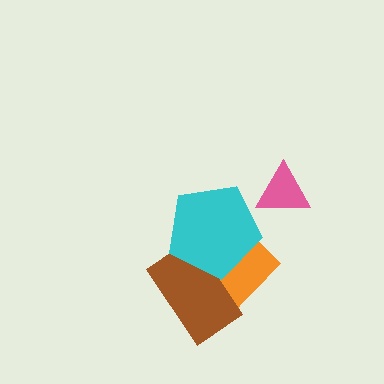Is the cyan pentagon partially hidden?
No, no other shape covers it.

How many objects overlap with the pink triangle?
0 objects overlap with the pink triangle.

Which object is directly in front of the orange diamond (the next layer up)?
The brown rectangle is directly in front of the orange diamond.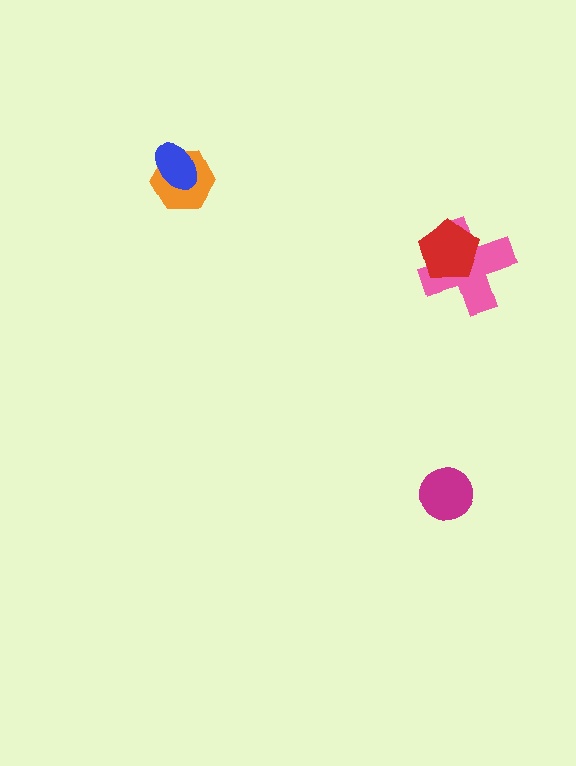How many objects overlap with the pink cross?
1 object overlaps with the pink cross.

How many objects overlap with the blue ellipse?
1 object overlaps with the blue ellipse.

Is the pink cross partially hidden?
Yes, it is partially covered by another shape.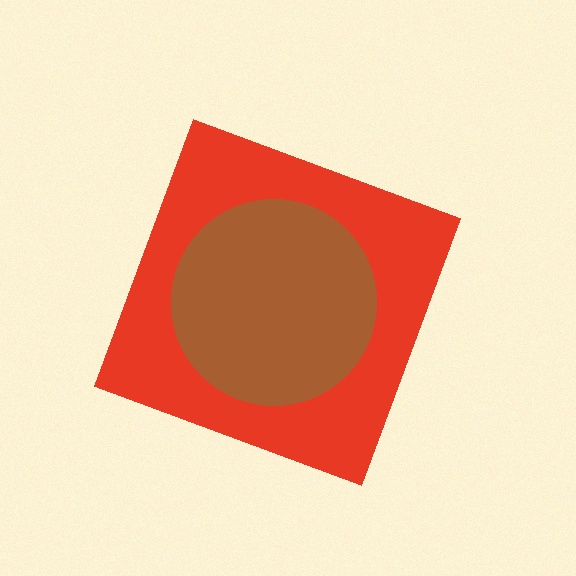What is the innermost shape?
The brown circle.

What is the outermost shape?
The red diamond.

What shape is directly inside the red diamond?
The brown circle.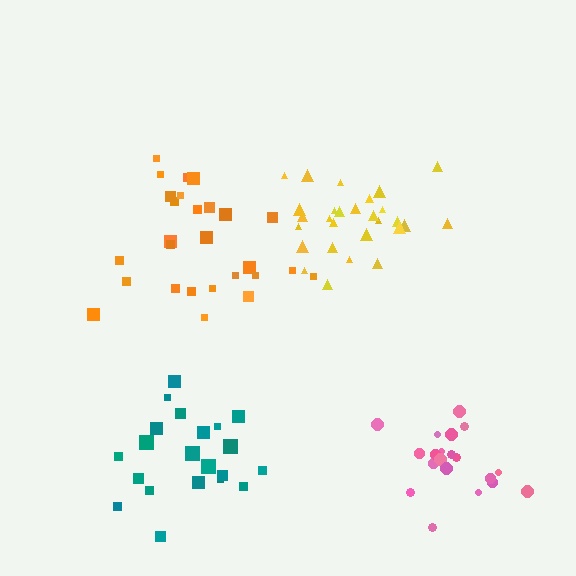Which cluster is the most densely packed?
Yellow.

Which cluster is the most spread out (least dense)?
Orange.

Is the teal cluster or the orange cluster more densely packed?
Teal.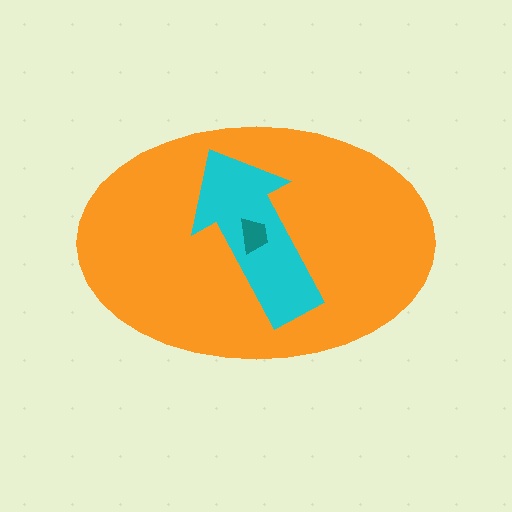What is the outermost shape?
The orange ellipse.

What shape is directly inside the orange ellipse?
The cyan arrow.